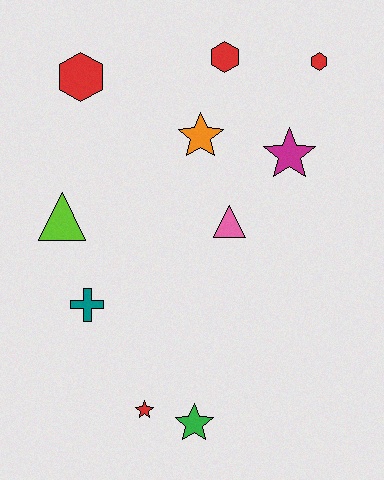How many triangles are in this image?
There are 2 triangles.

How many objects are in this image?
There are 10 objects.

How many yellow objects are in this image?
There are no yellow objects.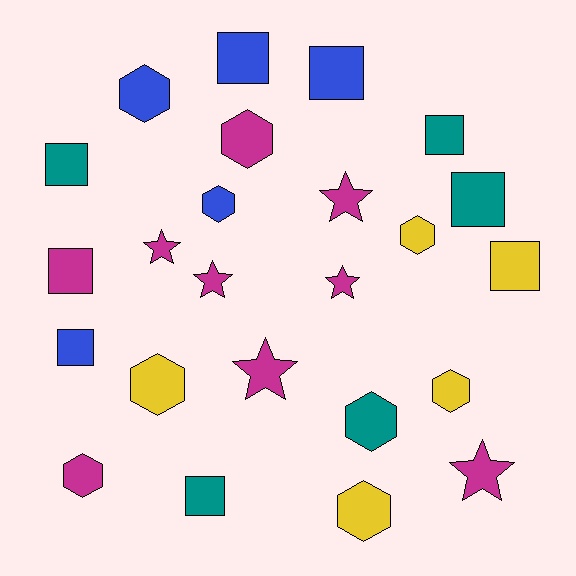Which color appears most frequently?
Magenta, with 9 objects.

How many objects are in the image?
There are 24 objects.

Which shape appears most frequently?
Hexagon, with 9 objects.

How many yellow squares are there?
There is 1 yellow square.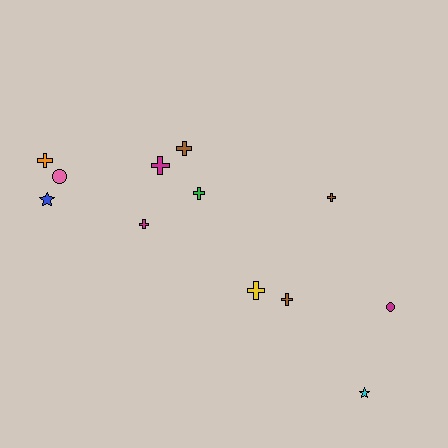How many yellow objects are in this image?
There is 1 yellow object.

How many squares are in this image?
There are no squares.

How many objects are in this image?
There are 12 objects.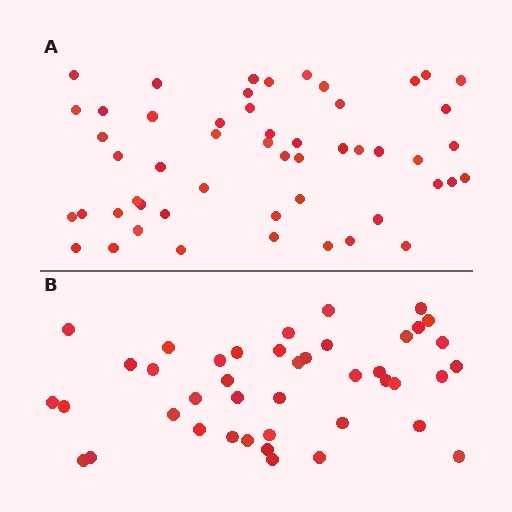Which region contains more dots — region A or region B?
Region A (the top region) has more dots.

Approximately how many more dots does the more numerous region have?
Region A has roughly 10 or so more dots than region B.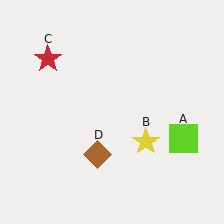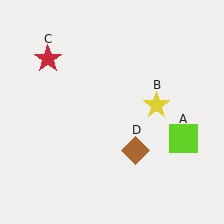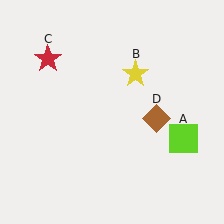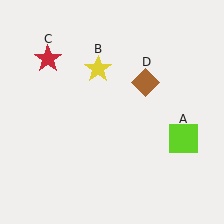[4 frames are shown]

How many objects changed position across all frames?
2 objects changed position: yellow star (object B), brown diamond (object D).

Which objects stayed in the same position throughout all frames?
Lime square (object A) and red star (object C) remained stationary.